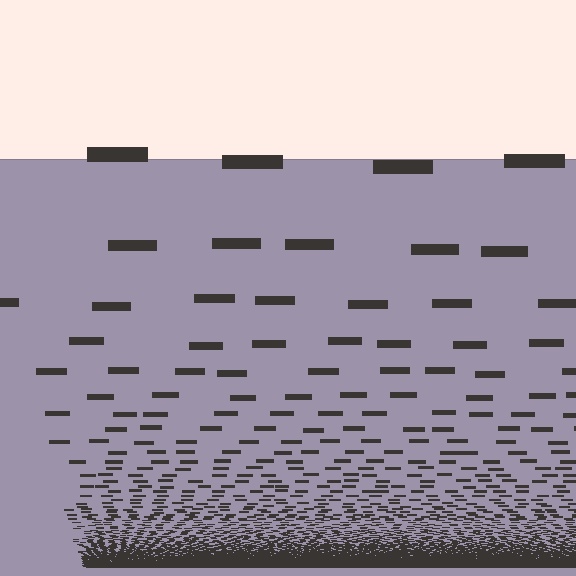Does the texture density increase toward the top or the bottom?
Density increases toward the bottom.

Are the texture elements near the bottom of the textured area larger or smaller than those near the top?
Smaller. The gradient is inverted — elements near the bottom are smaller and denser.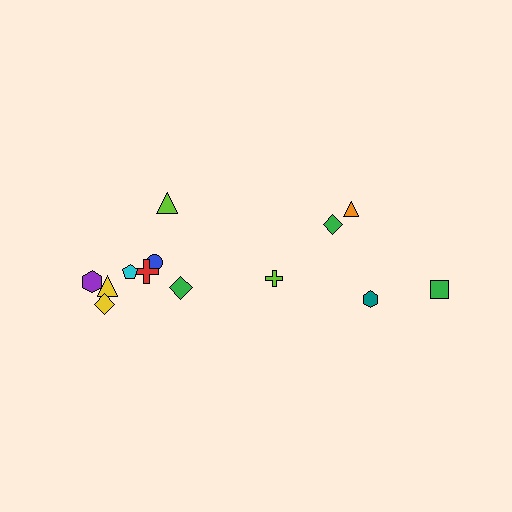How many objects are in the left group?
There are 8 objects.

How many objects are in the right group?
There are 5 objects.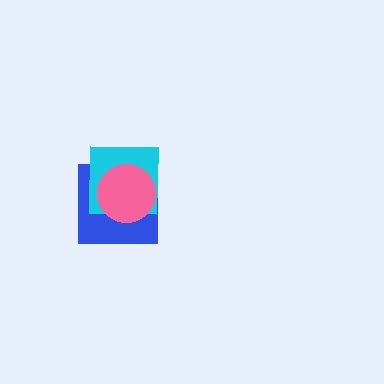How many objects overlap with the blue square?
2 objects overlap with the blue square.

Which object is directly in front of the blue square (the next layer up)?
The cyan square is directly in front of the blue square.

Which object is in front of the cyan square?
The pink circle is in front of the cyan square.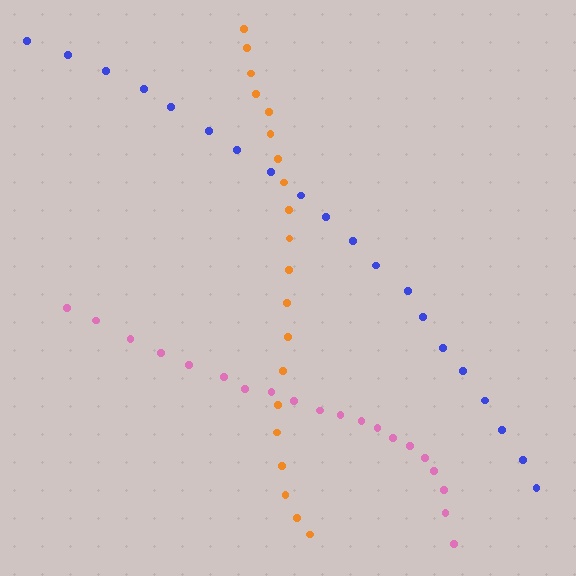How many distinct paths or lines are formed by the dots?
There are 3 distinct paths.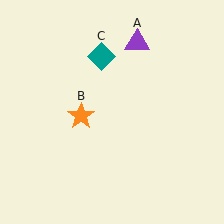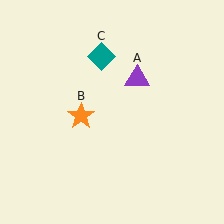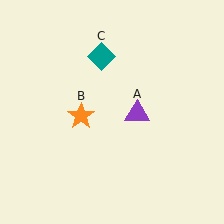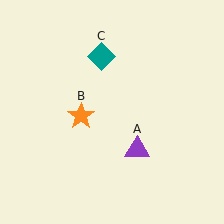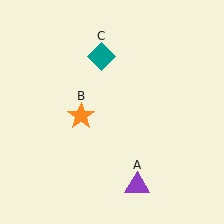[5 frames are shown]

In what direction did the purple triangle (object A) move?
The purple triangle (object A) moved down.